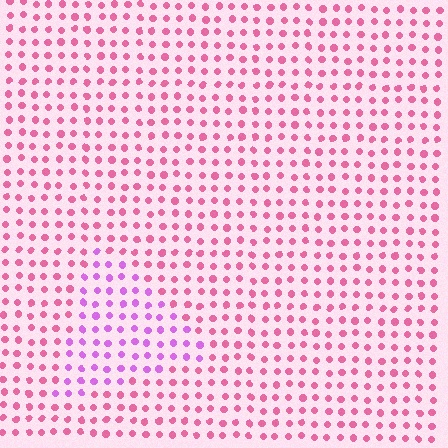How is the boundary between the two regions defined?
The boundary is defined purely by a slight shift in hue (about 40 degrees). Spacing, size, and orientation are identical on both sides.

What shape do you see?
I see a triangle.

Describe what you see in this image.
The image is filled with small pink elements in a uniform arrangement. A triangle-shaped region is visible where the elements are tinted to a slightly different hue, forming a subtle color boundary.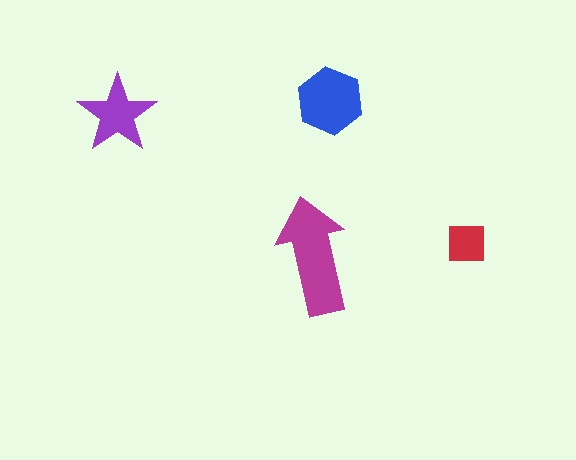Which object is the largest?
The magenta arrow.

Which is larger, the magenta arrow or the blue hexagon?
The magenta arrow.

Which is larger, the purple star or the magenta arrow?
The magenta arrow.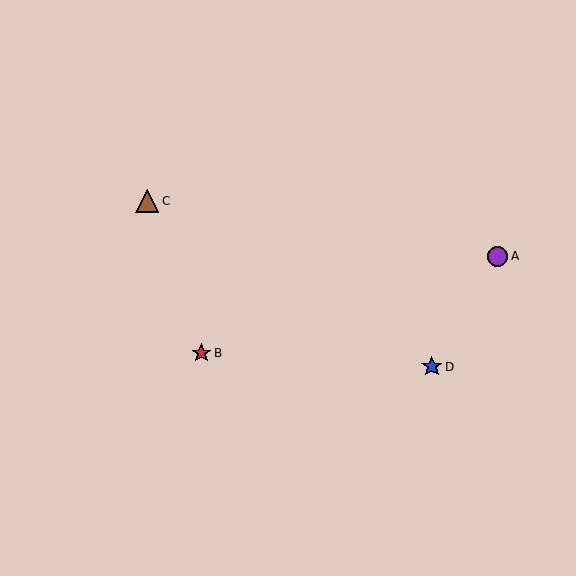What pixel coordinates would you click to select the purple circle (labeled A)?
Click at (498, 256) to select the purple circle A.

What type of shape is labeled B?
Shape B is a red star.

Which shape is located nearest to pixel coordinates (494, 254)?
The purple circle (labeled A) at (498, 256) is nearest to that location.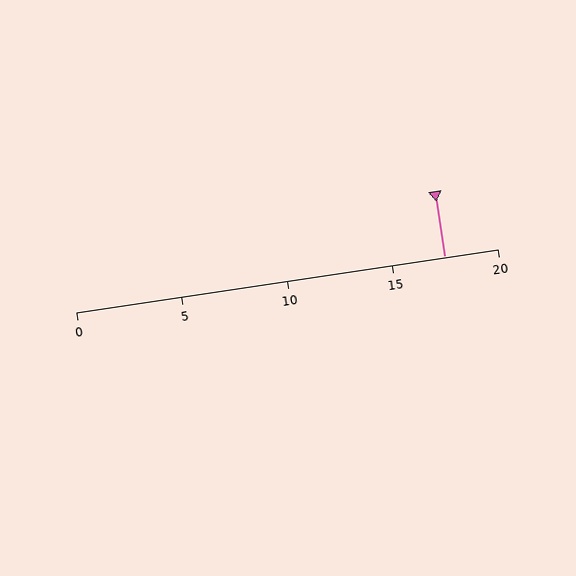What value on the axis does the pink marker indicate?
The marker indicates approximately 17.5.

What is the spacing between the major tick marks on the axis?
The major ticks are spaced 5 apart.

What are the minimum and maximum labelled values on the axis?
The axis runs from 0 to 20.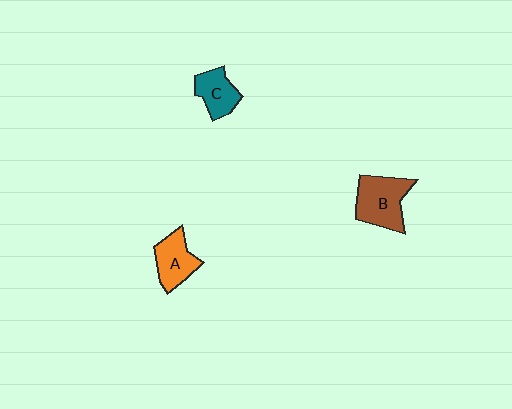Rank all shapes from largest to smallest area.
From largest to smallest: B (brown), A (orange), C (teal).